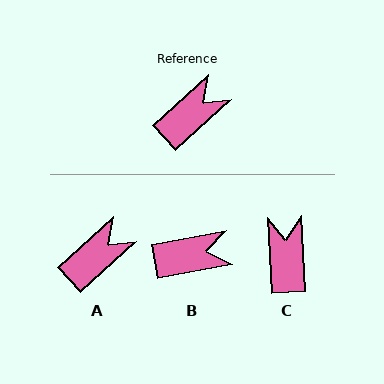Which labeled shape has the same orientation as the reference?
A.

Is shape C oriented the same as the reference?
No, it is off by about 50 degrees.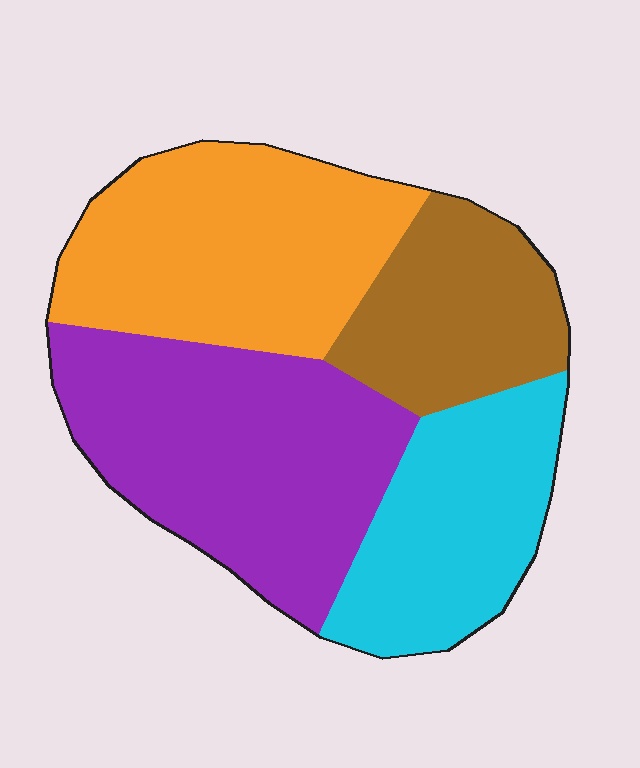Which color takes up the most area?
Purple, at roughly 35%.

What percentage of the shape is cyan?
Cyan takes up between a sixth and a third of the shape.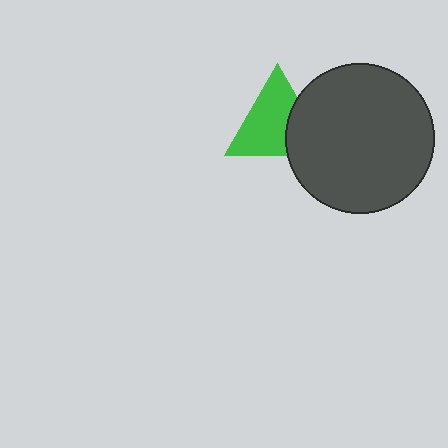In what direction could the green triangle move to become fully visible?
The green triangle could move left. That would shift it out from behind the dark gray circle entirely.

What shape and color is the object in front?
The object in front is a dark gray circle.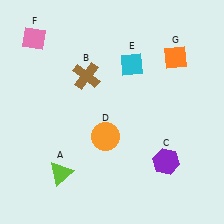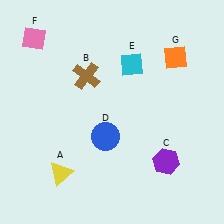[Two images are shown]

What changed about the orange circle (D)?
In Image 1, D is orange. In Image 2, it changed to blue.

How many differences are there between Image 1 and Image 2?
There are 2 differences between the two images.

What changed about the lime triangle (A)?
In Image 1, A is lime. In Image 2, it changed to yellow.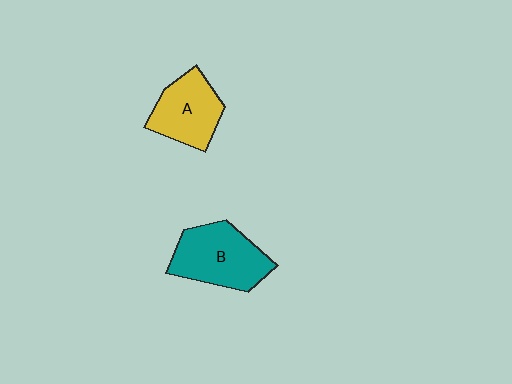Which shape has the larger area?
Shape B (teal).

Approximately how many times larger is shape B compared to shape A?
Approximately 1.2 times.